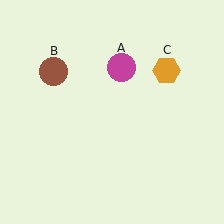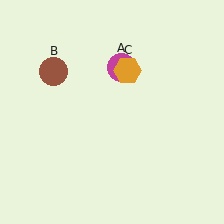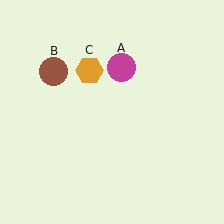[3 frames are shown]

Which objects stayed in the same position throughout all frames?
Magenta circle (object A) and brown circle (object B) remained stationary.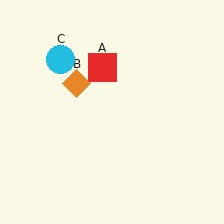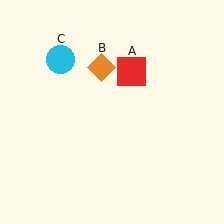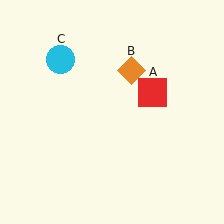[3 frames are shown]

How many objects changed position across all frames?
2 objects changed position: red square (object A), orange diamond (object B).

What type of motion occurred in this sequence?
The red square (object A), orange diamond (object B) rotated clockwise around the center of the scene.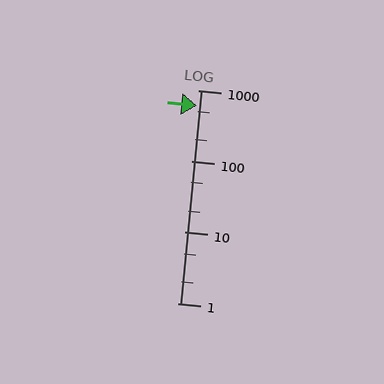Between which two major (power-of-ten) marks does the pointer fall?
The pointer is between 100 and 1000.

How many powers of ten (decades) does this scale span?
The scale spans 3 decades, from 1 to 1000.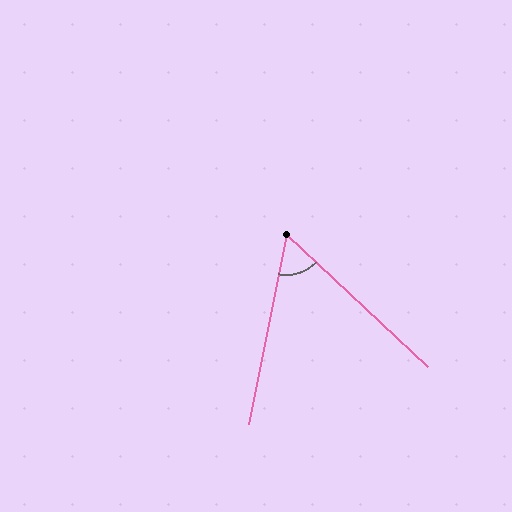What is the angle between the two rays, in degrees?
Approximately 58 degrees.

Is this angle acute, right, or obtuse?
It is acute.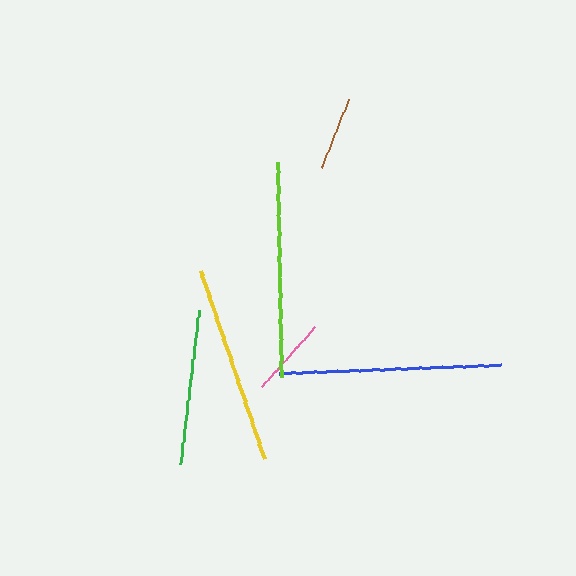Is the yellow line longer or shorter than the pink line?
The yellow line is longer than the pink line.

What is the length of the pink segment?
The pink segment is approximately 80 pixels long.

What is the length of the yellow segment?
The yellow segment is approximately 199 pixels long.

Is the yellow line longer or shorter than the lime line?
The lime line is longer than the yellow line.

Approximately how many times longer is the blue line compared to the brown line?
The blue line is approximately 3.0 times the length of the brown line.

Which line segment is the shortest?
The brown line is the shortest at approximately 74 pixels.